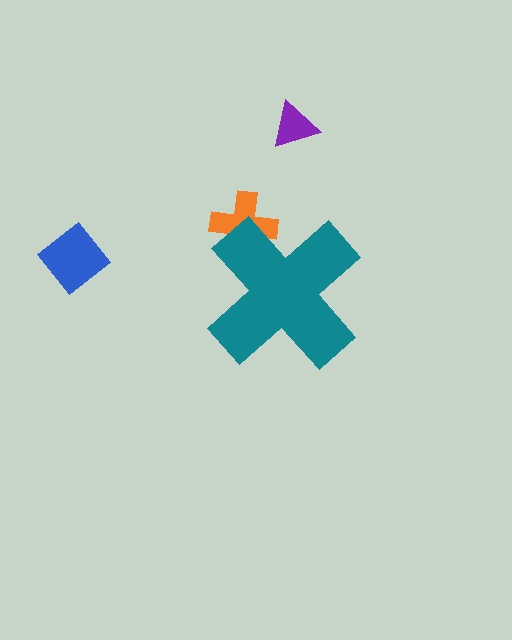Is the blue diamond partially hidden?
No, the blue diamond is fully visible.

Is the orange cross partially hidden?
Yes, the orange cross is partially hidden behind the teal cross.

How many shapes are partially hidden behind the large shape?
1 shape is partially hidden.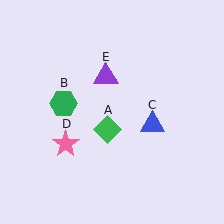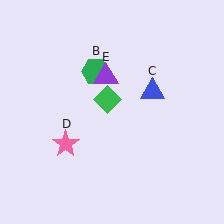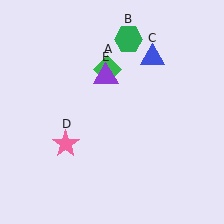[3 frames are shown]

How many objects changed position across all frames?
3 objects changed position: green diamond (object A), green hexagon (object B), blue triangle (object C).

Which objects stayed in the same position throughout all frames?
Pink star (object D) and purple triangle (object E) remained stationary.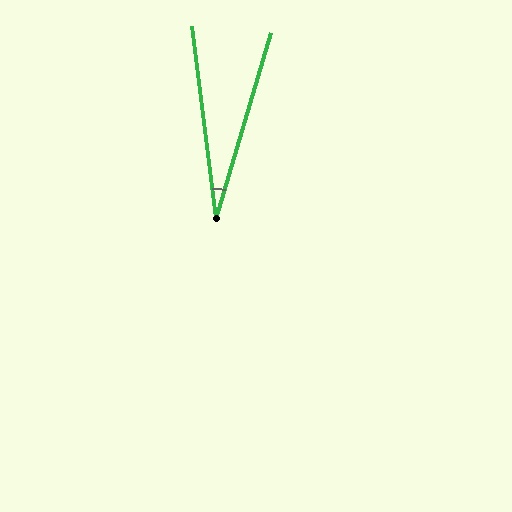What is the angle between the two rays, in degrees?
Approximately 24 degrees.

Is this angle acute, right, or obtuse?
It is acute.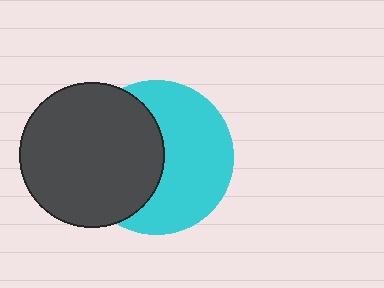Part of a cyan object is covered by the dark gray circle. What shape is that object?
It is a circle.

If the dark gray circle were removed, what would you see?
You would see the complete cyan circle.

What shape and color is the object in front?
The object in front is a dark gray circle.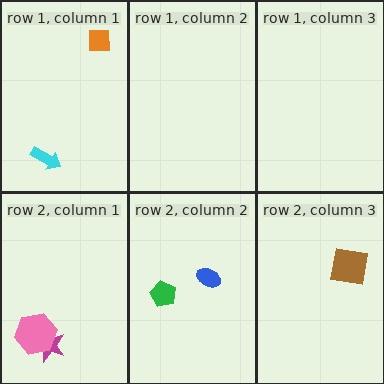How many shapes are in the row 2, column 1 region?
2.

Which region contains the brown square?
The row 2, column 3 region.